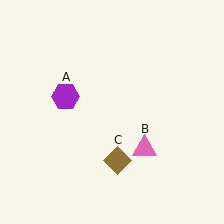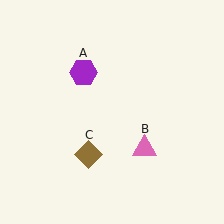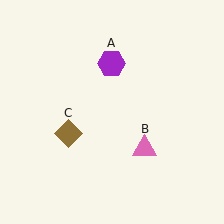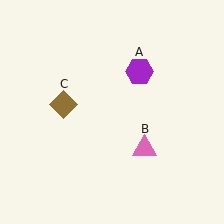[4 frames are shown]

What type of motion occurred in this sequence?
The purple hexagon (object A), brown diamond (object C) rotated clockwise around the center of the scene.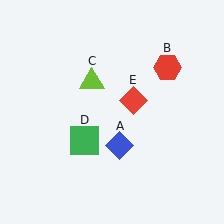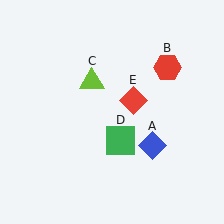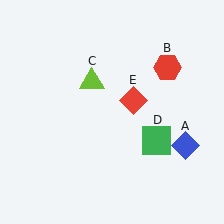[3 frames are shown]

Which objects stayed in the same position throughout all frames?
Red hexagon (object B) and lime triangle (object C) and red diamond (object E) remained stationary.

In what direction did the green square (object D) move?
The green square (object D) moved right.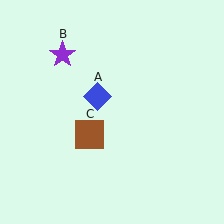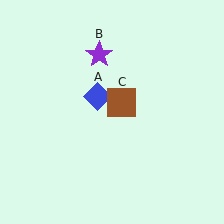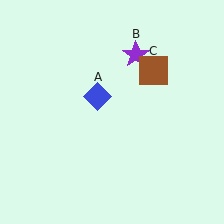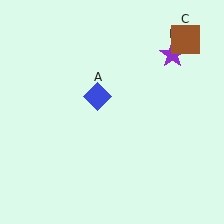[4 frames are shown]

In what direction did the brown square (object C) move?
The brown square (object C) moved up and to the right.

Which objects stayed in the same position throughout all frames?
Blue diamond (object A) remained stationary.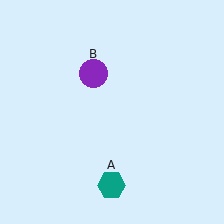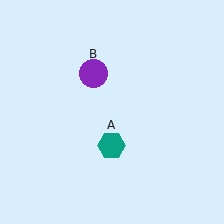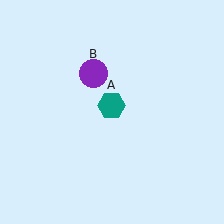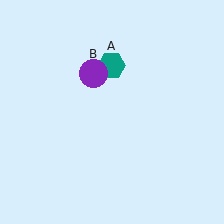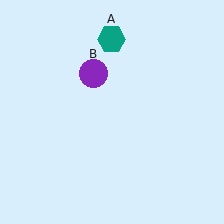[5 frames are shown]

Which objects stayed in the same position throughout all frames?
Purple circle (object B) remained stationary.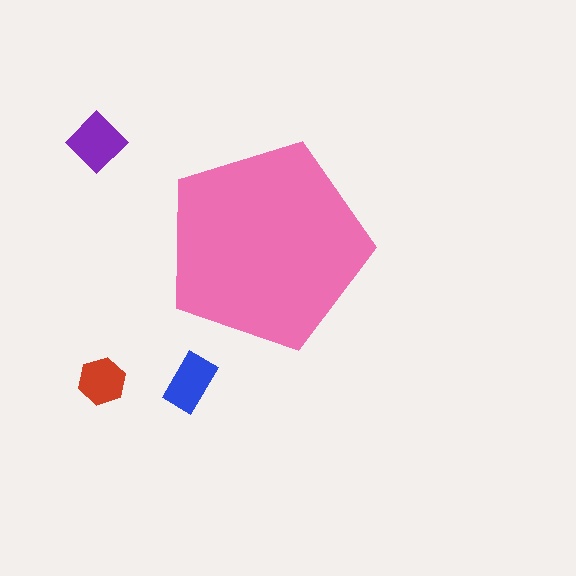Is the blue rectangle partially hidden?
No, the blue rectangle is fully visible.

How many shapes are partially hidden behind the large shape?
0 shapes are partially hidden.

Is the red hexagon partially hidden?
No, the red hexagon is fully visible.